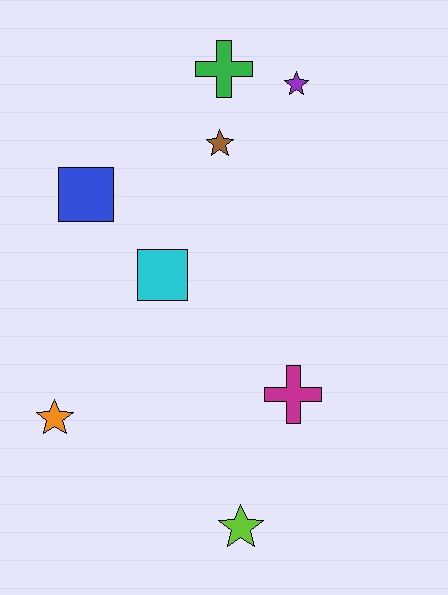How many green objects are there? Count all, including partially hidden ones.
There is 1 green object.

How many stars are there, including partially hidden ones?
There are 4 stars.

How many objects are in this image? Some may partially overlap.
There are 8 objects.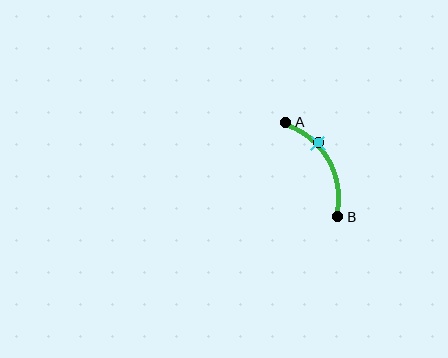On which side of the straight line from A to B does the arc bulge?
The arc bulges to the right of the straight line connecting A and B.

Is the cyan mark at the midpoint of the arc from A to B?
No. The cyan mark lies on the arc but is closer to endpoint A. The arc midpoint would be at the point on the curve equidistant along the arc from both A and B.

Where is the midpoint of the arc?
The arc midpoint is the point on the curve farthest from the straight line joining A and B. It sits to the right of that line.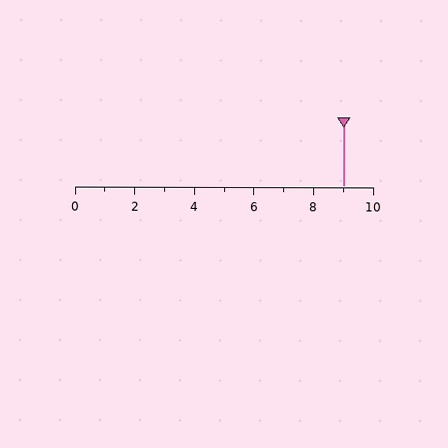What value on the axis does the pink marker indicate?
The marker indicates approximately 9.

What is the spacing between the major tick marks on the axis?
The major ticks are spaced 2 apart.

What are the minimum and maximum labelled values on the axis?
The axis runs from 0 to 10.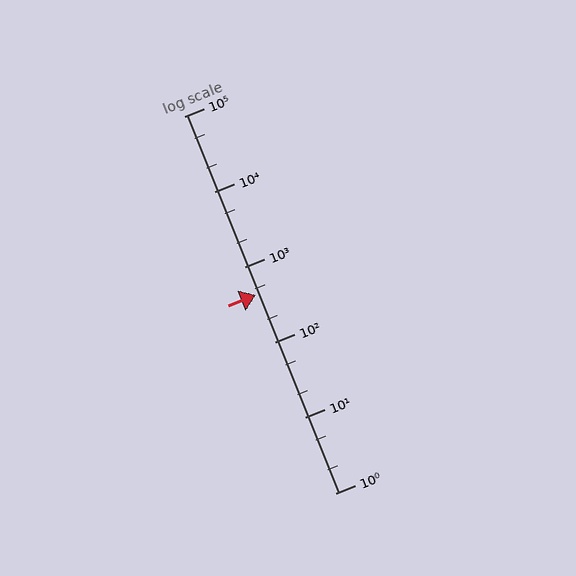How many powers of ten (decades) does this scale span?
The scale spans 5 decades, from 1 to 100000.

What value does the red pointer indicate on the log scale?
The pointer indicates approximately 420.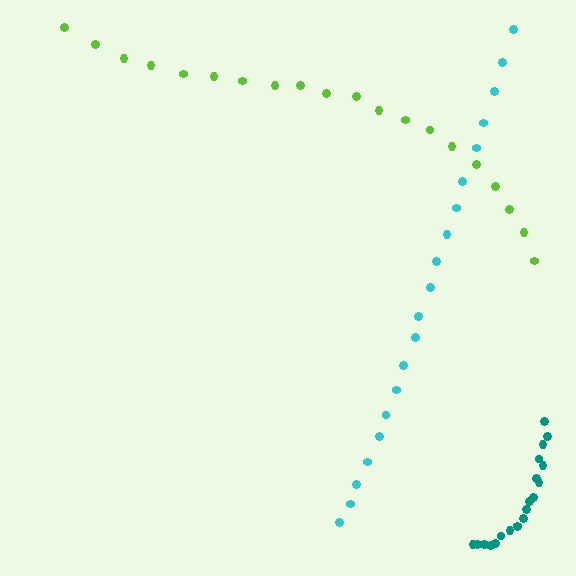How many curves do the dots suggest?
There are 3 distinct paths.